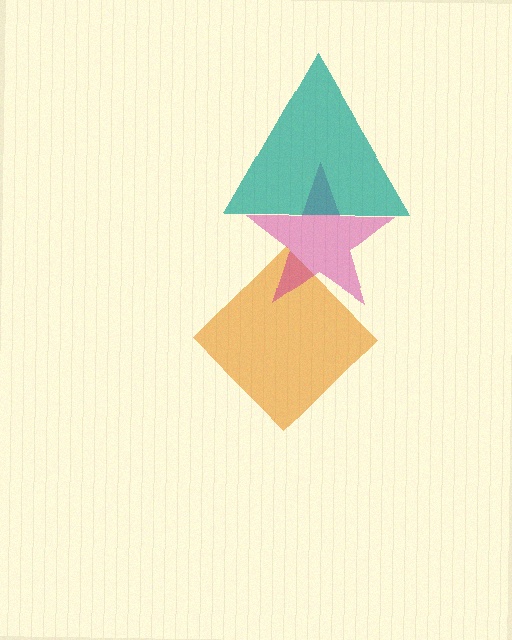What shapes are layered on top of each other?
The layered shapes are: an orange diamond, a magenta star, a teal triangle.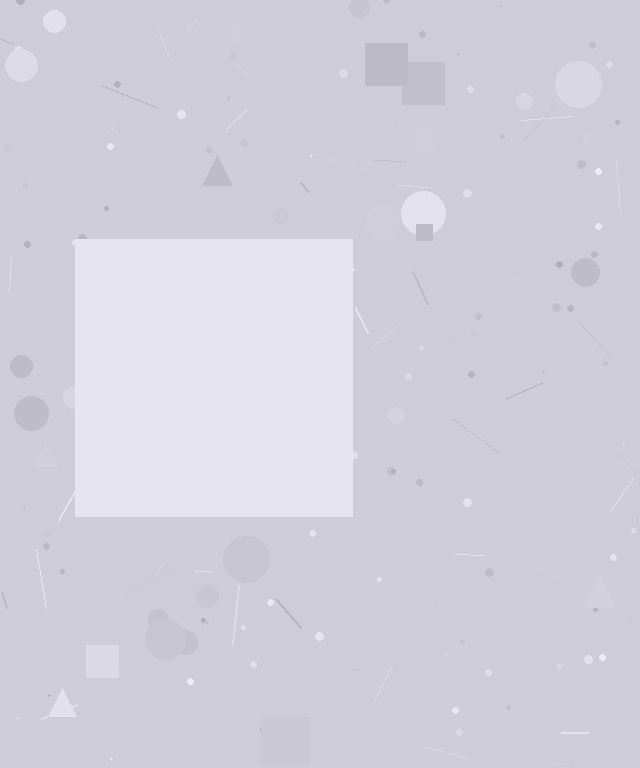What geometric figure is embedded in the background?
A square is embedded in the background.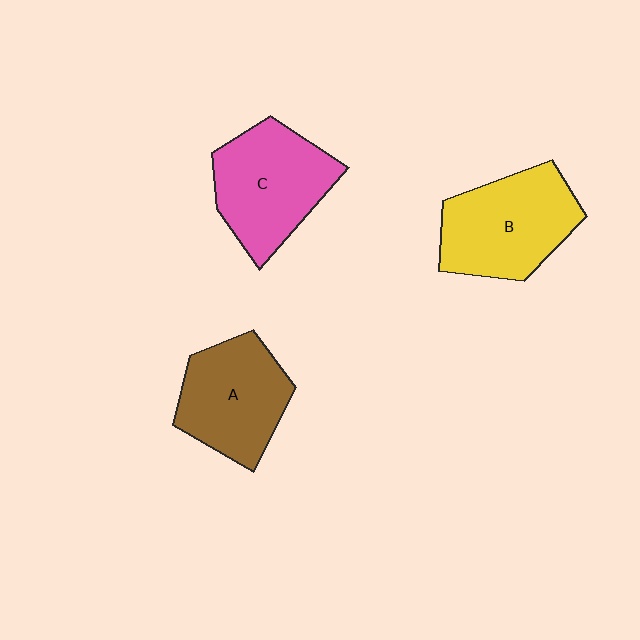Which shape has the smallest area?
Shape A (brown).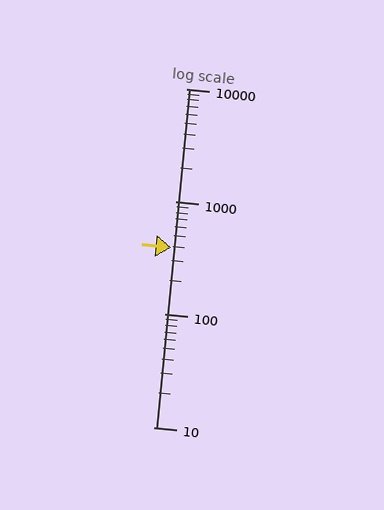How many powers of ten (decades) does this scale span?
The scale spans 3 decades, from 10 to 10000.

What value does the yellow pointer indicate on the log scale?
The pointer indicates approximately 390.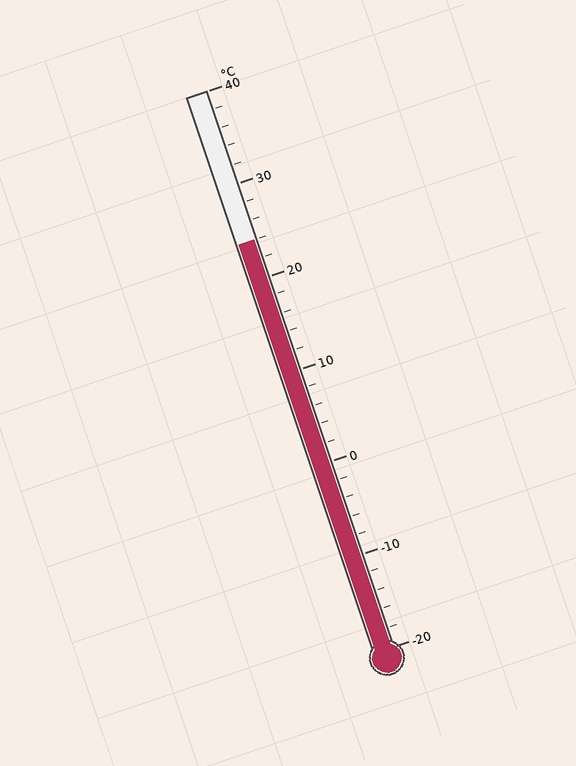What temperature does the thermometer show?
The thermometer shows approximately 24°C.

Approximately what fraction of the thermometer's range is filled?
The thermometer is filled to approximately 75% of its range.